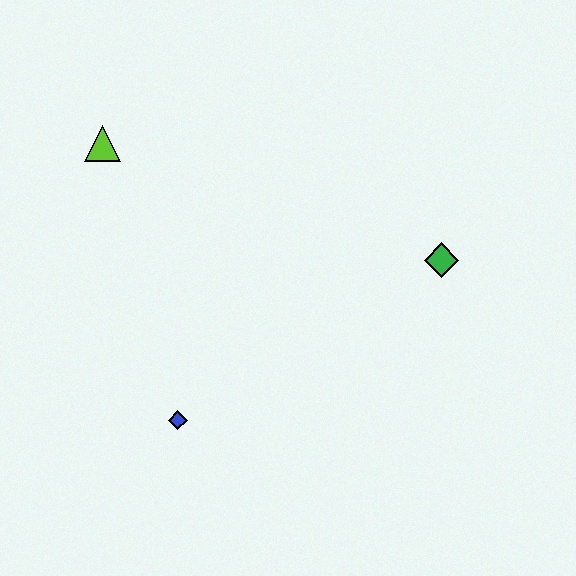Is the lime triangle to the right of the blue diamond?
No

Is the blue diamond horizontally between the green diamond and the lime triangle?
Yes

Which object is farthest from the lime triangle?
The green diamond is farthest from the lime triangle.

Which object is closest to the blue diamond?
The lime triangle is closest to the blue diamond.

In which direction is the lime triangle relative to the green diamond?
The lime triangle is to the left of the green diamond.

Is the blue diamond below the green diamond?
Yes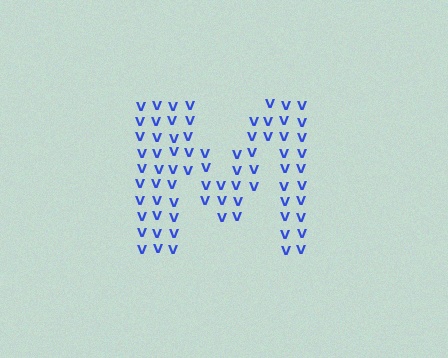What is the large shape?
The large shape is the letter M.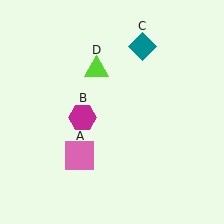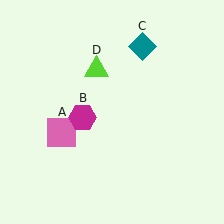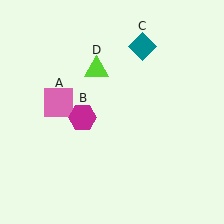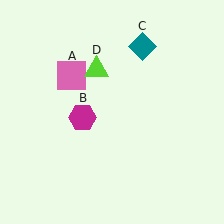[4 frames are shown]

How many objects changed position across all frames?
1 object changed position: pink square (object A).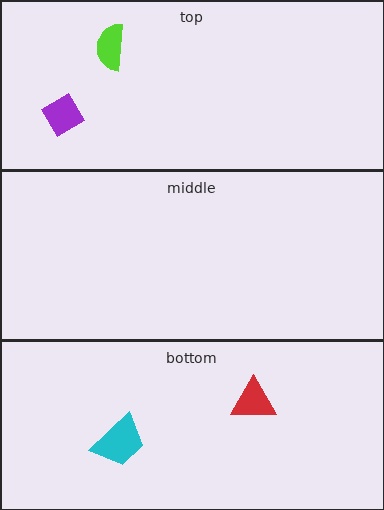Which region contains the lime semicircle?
The top region.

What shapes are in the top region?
The lime semicircle, the purple diamond.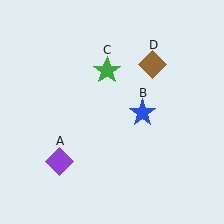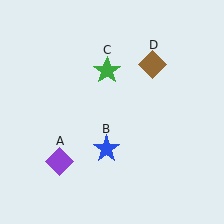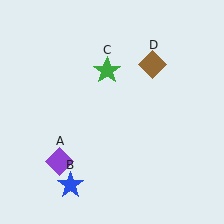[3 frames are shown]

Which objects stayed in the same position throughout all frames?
Purple diamond (object A) and green star (object C) and brown diamond (object D) remained stationary.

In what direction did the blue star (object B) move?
The blue star (object B) moved down and to the left.